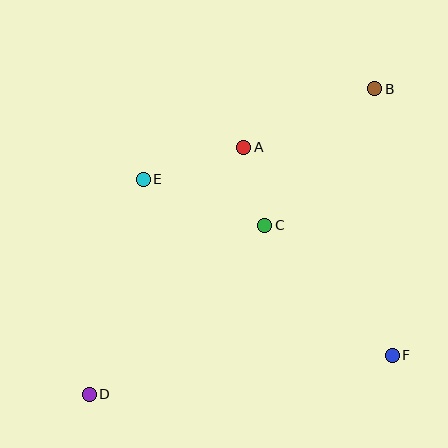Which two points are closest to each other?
Points A and C are closest to each other.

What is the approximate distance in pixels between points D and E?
The distance between D and E is approximately 221 pixels.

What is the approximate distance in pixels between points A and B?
The distance between A and B is approximately 144 pixels.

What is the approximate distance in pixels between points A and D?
The distance between A and D is approximately 291 pixels.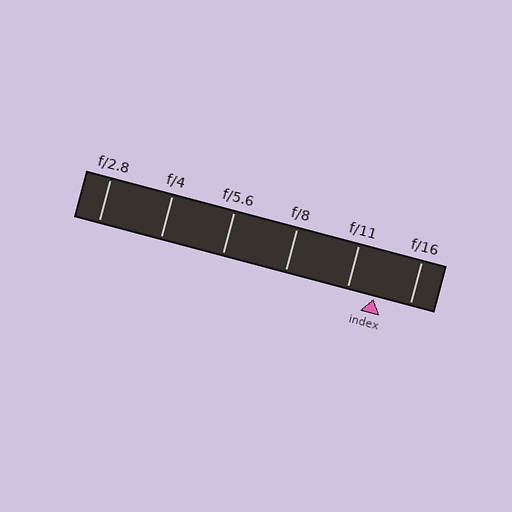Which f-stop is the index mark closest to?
The index mark is closest to f/11.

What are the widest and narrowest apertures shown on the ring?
The widest aperture shown is f/2.8 and the narrowest is f/16.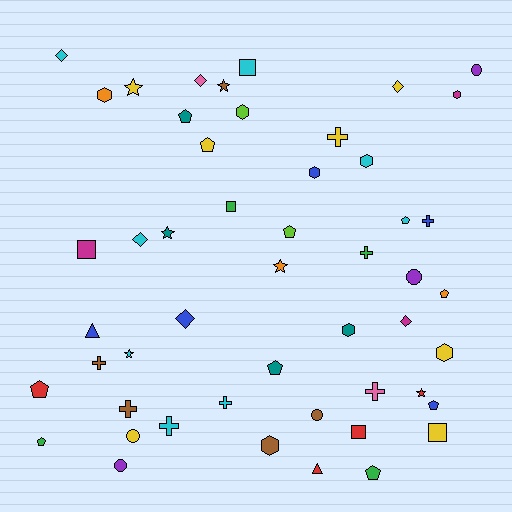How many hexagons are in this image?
There are 8 hexagons.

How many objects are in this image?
There are 50 objects.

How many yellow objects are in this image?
There are 7 yellow objects.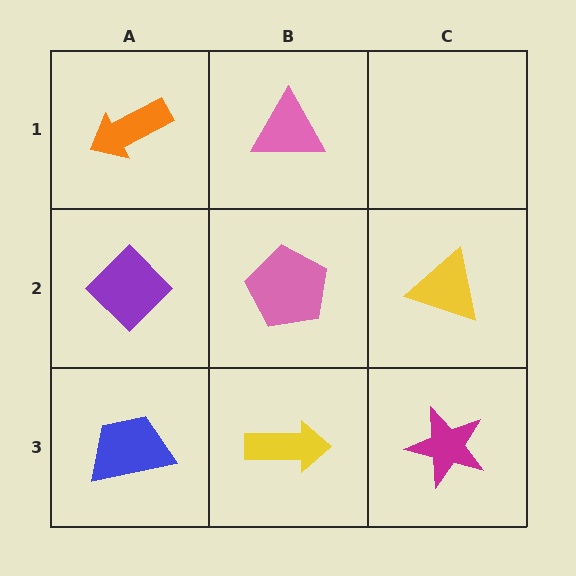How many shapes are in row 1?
2 shapes.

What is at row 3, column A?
A blue trapezoid.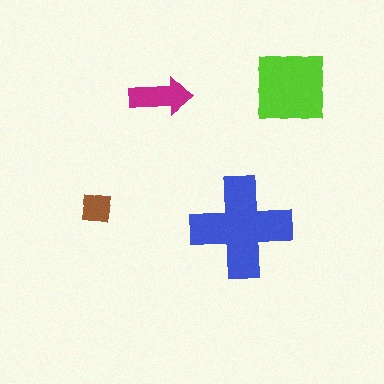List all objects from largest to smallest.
The blue cross, the lime square, the magenta arrow, the brown square.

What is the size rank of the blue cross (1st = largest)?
1st.